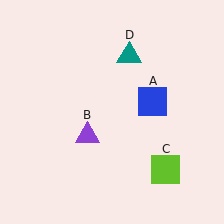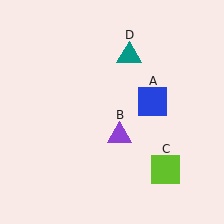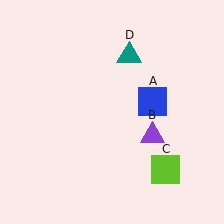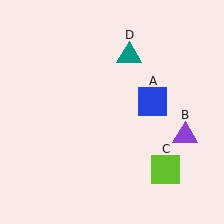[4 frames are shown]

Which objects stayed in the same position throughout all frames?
Blue square (object A) and lime square (object C) and teal triangle (object D) remained stationary.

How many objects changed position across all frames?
1 object changed position: purple triangle (object B).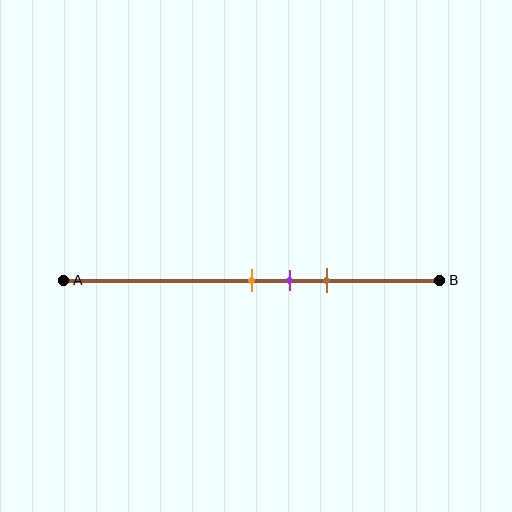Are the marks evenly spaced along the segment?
Yes, the marks are approximately evenly spaced.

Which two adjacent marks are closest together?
The orange and purple marks are the closest adjacent pair.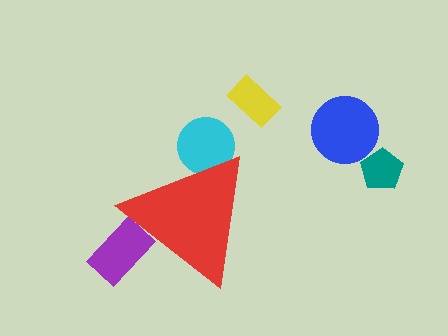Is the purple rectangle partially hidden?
Yes, the purple rectangle is partially hidden behind the red triangle.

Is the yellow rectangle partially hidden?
No, the yellow rectangle is fully visible.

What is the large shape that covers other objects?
A red triangle.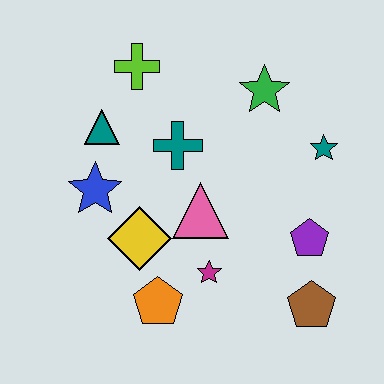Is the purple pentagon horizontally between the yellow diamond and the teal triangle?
No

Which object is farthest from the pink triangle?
The lime cross is farthest from the pink triangle.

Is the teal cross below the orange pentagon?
No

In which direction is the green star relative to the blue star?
The green star is to the right of the blue star.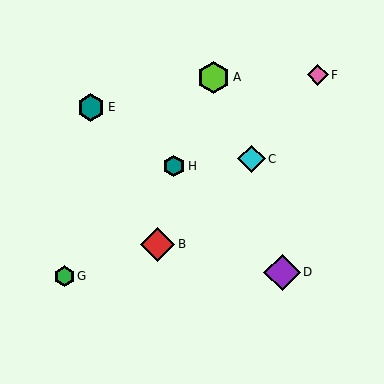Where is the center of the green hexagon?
The center of the green hexagon is at (64, 276).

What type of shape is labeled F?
Shape F is a pink diamond.